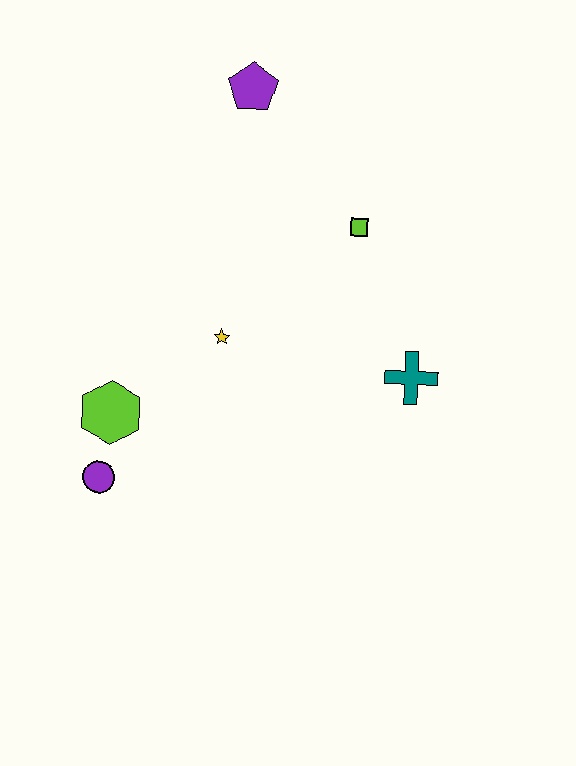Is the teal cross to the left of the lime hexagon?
No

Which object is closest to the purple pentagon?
The lime square is closest to the purple pentagon.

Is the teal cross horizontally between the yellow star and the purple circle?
No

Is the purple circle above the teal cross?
No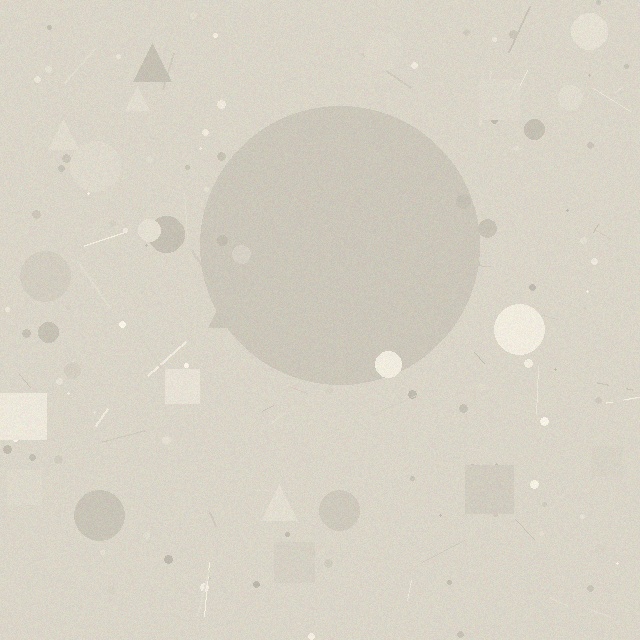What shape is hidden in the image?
A circle is hidden in the image.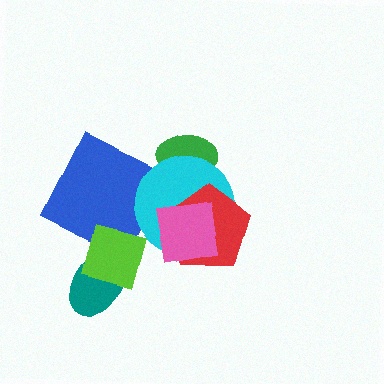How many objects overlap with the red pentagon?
2 objects overlap with the red pentagon.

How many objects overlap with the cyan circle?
4 objects overlap with the cyan circle.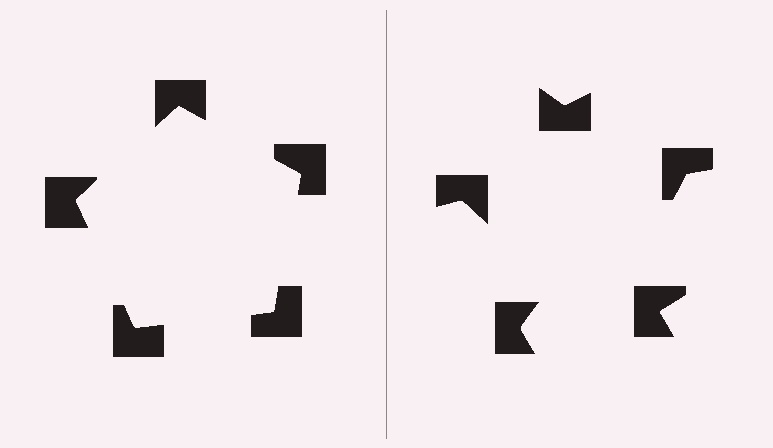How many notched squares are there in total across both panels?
10 — 5 on each side.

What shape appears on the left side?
An illusory pentagon.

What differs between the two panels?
The notched squares are positioned identically on both sides; only the wedge orientations differ. On the left they align to a pentagon; on the right they are misaligned.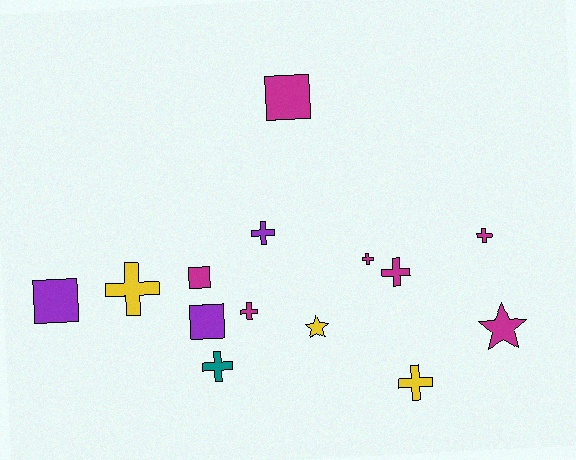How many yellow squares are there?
There are no yellow squares.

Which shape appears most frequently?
Cross, with 8 objects.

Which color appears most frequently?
Magenta, with 7 objects.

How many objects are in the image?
There are 14 objects.